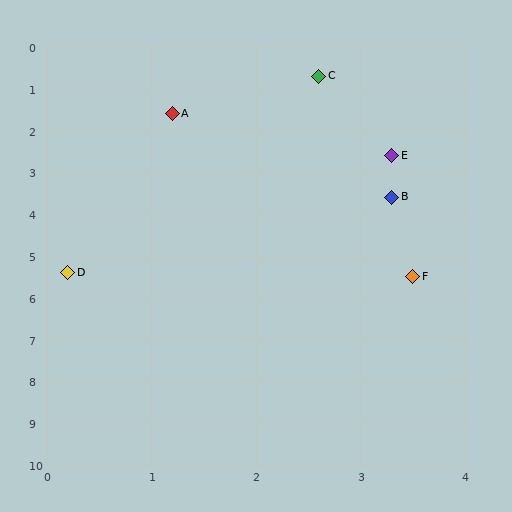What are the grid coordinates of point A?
Point A is at approximately (1.2, 1.6).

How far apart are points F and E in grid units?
Points F and E are about 2.9 grid units apart.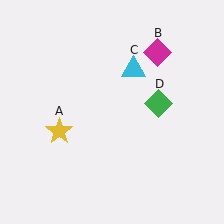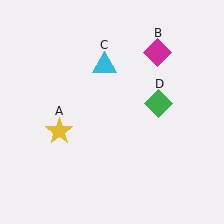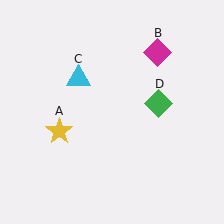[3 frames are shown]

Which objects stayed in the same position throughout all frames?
Yellow star (object A) and magenta diamond (object B) and green diamond (object D) remained stationary.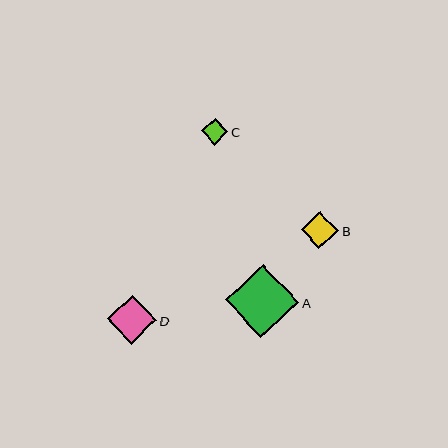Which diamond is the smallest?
Diamond C is the smallest with a size of approximately 26 pixels.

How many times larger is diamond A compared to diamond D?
Diamond A is approximately 1.5 times the size of diamond D.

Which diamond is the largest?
Diamond A is the largest with a size of approximately 73 pixels.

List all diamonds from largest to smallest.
From largest to smallest: A, D, B, C.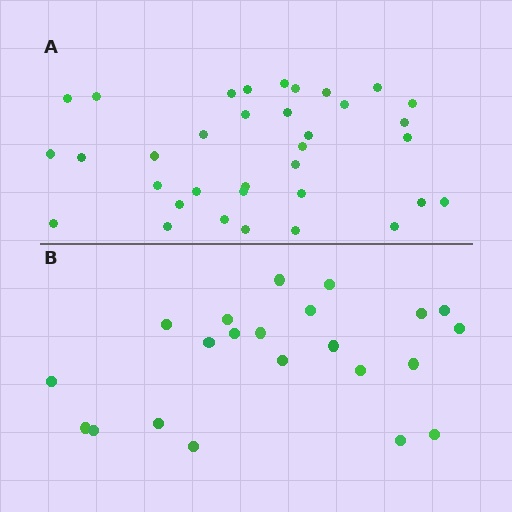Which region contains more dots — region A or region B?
Region A (the top region) has more dots.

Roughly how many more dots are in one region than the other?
Region A has approximately 15 more dots than region B.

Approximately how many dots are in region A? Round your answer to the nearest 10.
About 40 dots. (The exact count is 35, which rounds to 40.)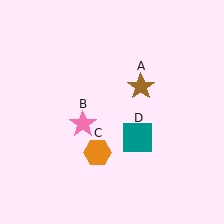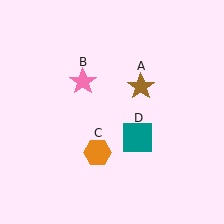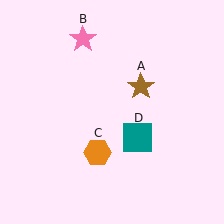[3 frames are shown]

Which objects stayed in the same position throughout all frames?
Brown star (object A) and orange hexagon (object C) and teal square (object D) remained stationary.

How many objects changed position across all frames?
1 object changed position: pink star (object B).